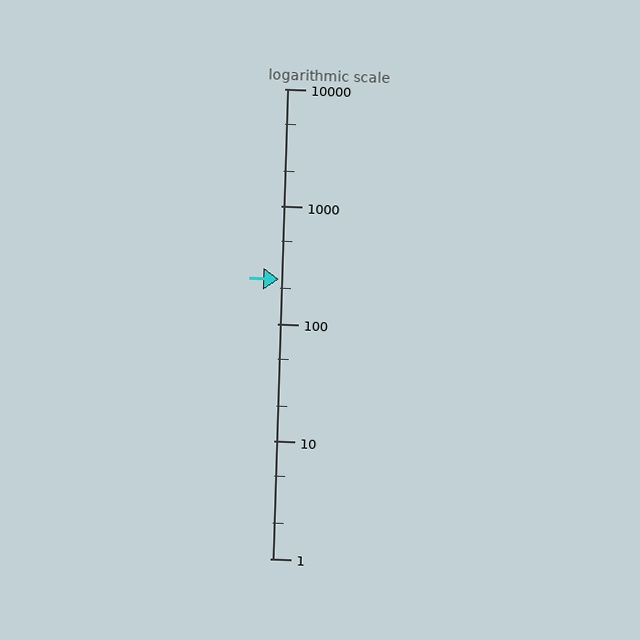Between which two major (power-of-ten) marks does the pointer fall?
The pointer is between 100 and 1000.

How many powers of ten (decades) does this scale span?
The scale spans 4 decades, from 1 to 10000.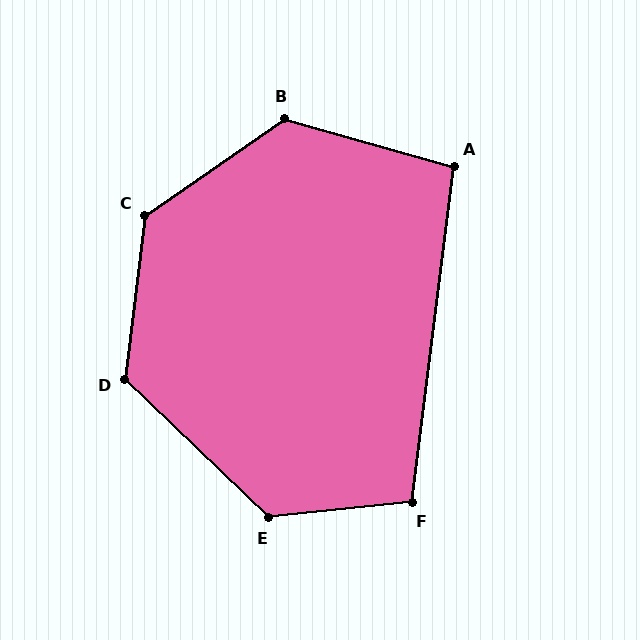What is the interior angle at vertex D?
Approximately 127 degrees (obtuse).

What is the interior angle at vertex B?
Approximately 130 degrees (obtuse).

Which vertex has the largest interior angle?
C, at approximately 131 degrees.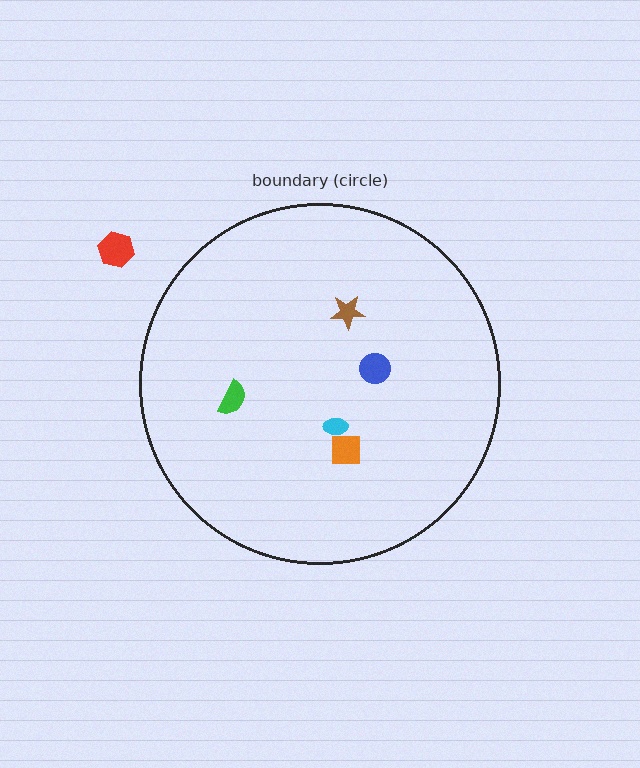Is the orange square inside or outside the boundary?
Inside.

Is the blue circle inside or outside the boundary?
Inside.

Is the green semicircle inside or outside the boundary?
Inside.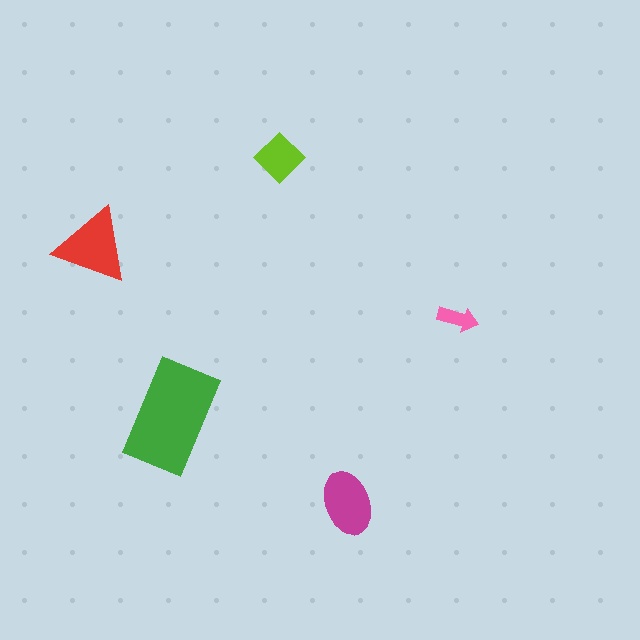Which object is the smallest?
The pink arrow.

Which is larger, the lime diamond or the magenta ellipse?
The magenta ellipse.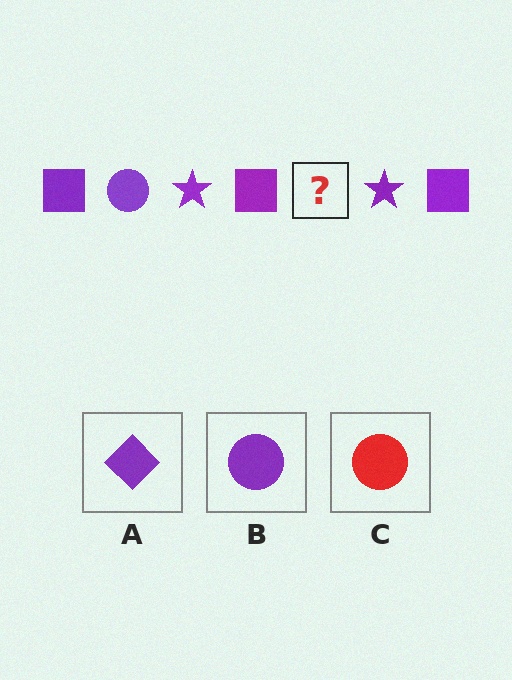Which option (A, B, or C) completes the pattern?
B.